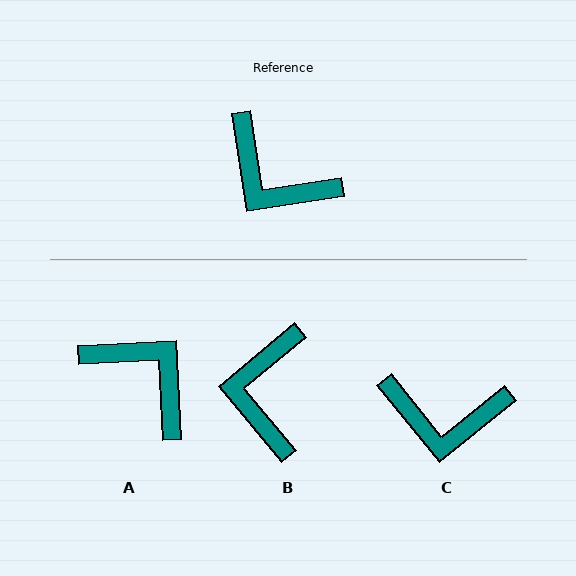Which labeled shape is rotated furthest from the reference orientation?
A, about 174 degrees away.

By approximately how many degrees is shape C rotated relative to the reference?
Approximately 30 degrees counter-clockwise.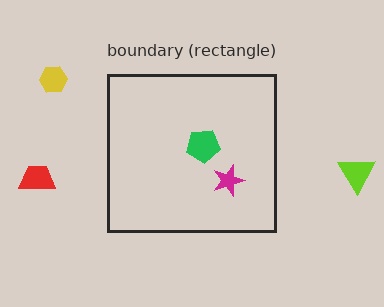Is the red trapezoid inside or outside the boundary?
Outside.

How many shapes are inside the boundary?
2 inside, 3 outside.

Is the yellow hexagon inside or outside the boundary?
Outside.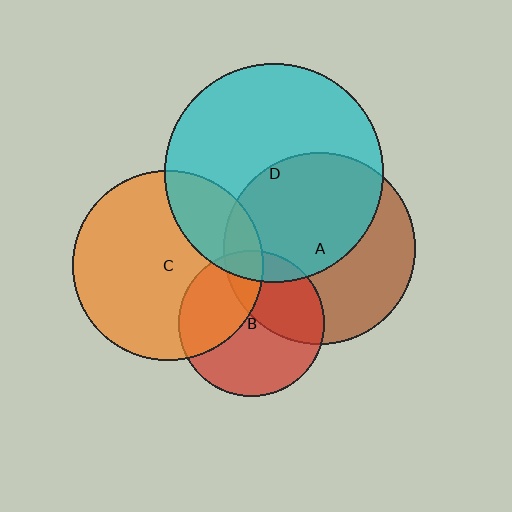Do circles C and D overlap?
Yes.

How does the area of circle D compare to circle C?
Approximately 1.3 times.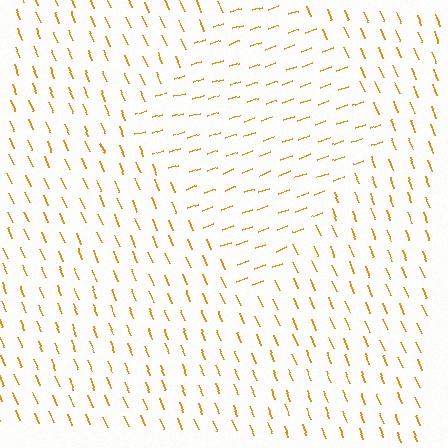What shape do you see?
I see a diamond.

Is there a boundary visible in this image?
Yes, there is a texture boundary formed by a change in line orientation.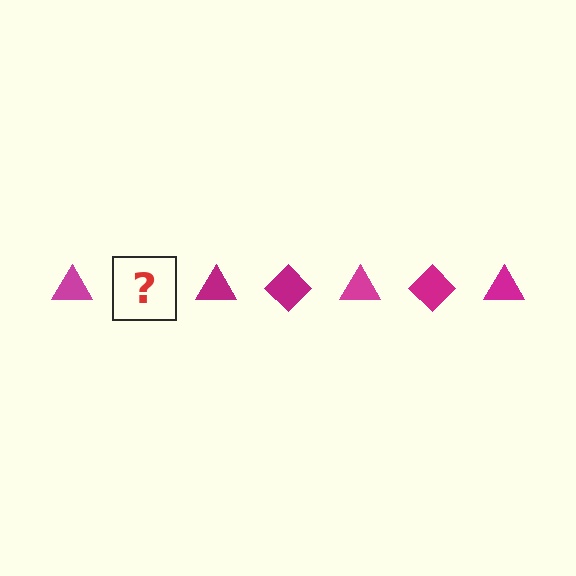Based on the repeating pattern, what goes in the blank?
The blank should be a magenta diamond.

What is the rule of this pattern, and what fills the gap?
The rule is that the pattern cycles through triangle, diamond shapes in magenta. The gap should be filled with a magenta diamond.